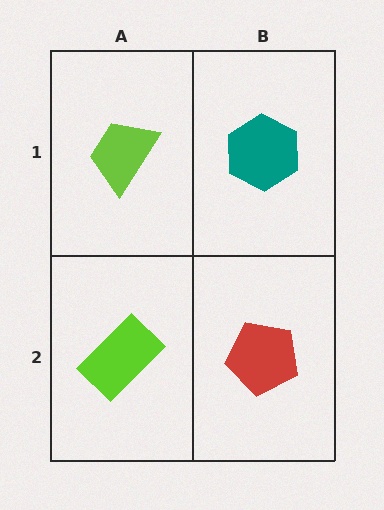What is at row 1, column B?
A teal hexagon.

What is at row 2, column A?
A lime rectangle.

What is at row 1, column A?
A lime trapezoid.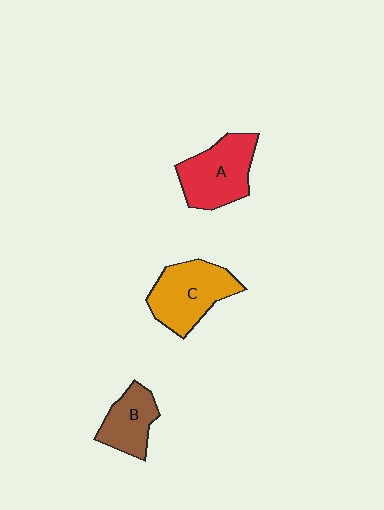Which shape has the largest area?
Shape C (orange).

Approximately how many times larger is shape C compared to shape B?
Approximately 1.5 times.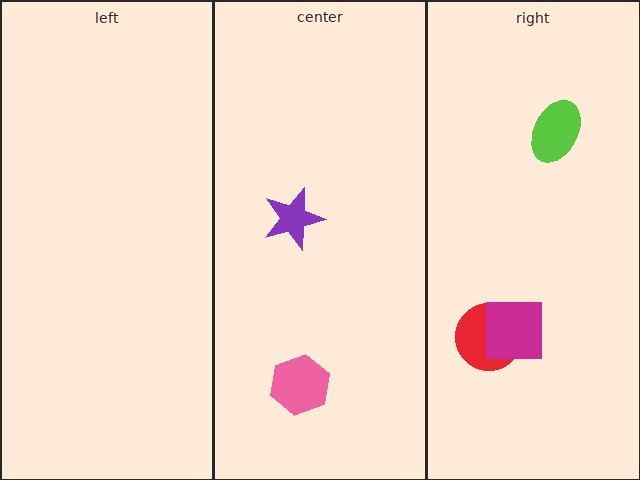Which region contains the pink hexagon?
The center region.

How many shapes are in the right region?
3.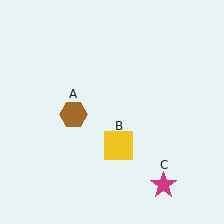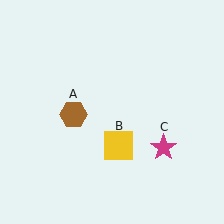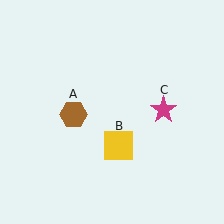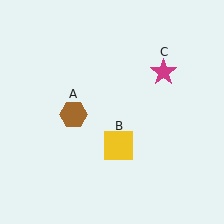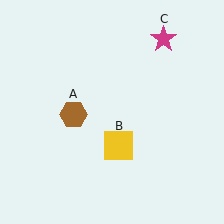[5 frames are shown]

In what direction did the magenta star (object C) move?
The magenta star (object C) moved up.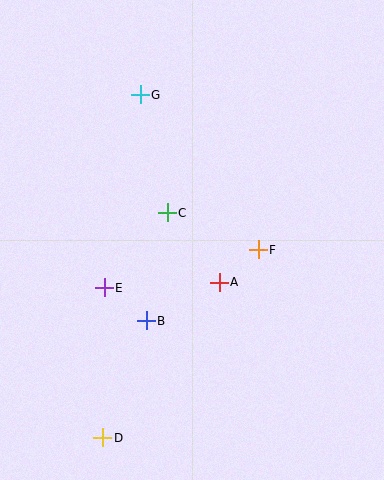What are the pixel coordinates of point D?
Point D is at (103, 438).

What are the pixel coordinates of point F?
Point F is at (258, 250).